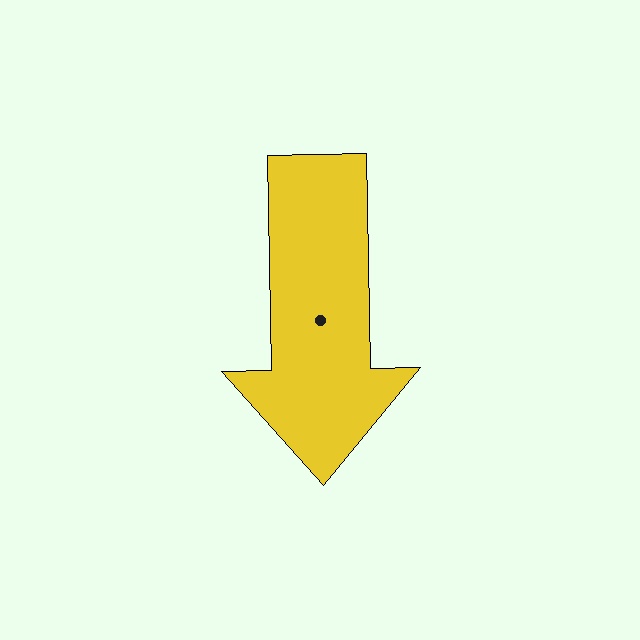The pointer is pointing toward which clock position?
Roughly 6 o'clock.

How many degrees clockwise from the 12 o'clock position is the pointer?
Approximately 179 degrees.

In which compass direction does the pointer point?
South.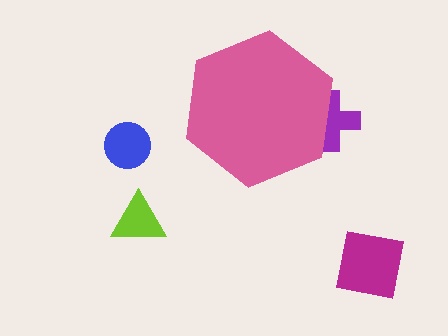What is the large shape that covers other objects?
A pink hexagon.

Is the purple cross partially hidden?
Yes, the purple cross is partially hidden behind the pink hexagon.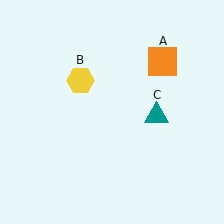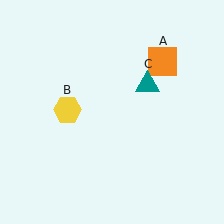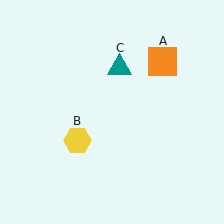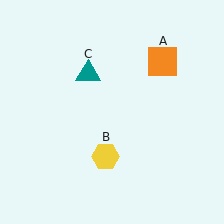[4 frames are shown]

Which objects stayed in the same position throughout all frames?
Orange square (object A) remained stationary.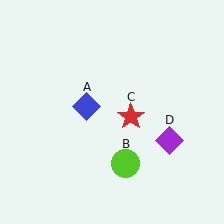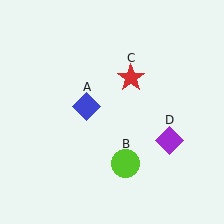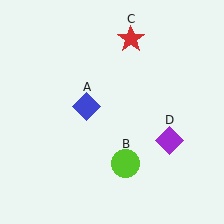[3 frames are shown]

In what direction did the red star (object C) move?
The red star (object C) moved up.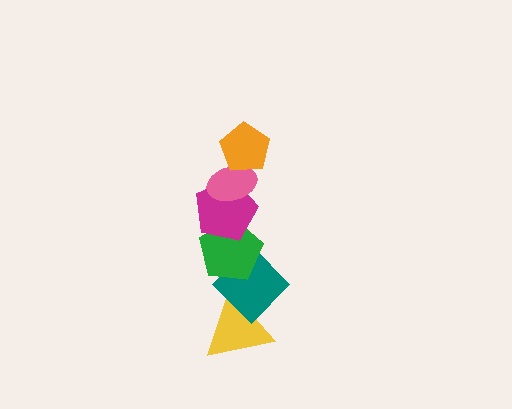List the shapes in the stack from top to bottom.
From top to bottom: the orange pentagon, the pink ellipse, the magenta pentagon, the green pentagon, the teal diamond, the yellow triangle.